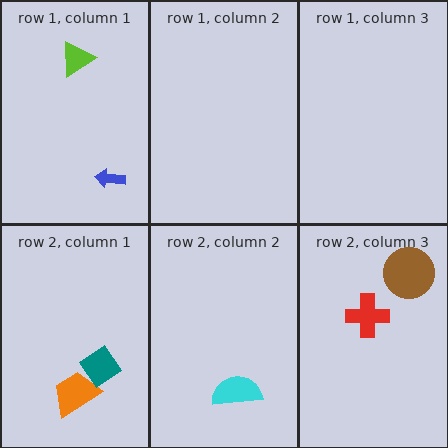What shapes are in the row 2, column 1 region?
The orange trapezoid, the teal diamond.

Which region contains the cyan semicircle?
The row 2, column 2 region.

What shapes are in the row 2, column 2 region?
The cyan semicircle.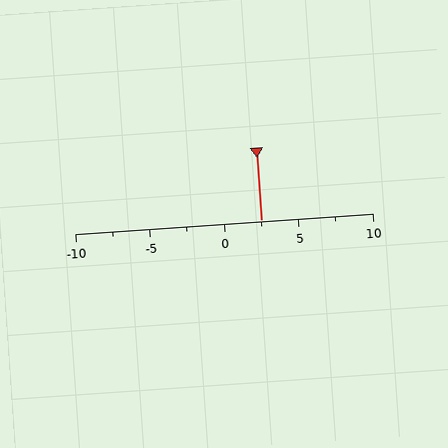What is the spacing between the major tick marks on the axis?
The major ticks are spaced 5 apart.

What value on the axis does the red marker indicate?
The marker indicates approximately 2.5.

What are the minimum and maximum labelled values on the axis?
The axis runs from -10 to 10.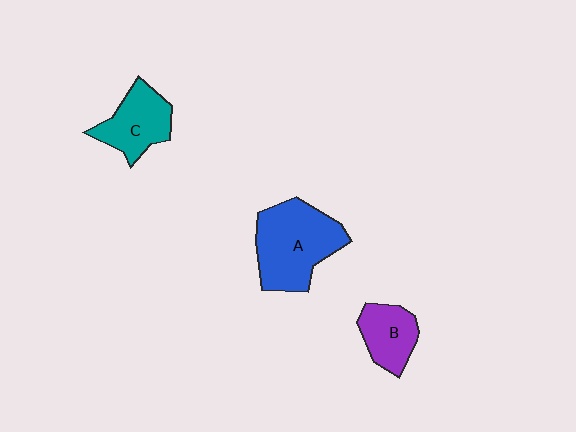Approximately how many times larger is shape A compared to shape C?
Approximately 1.6 times.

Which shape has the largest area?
Shape A (blue).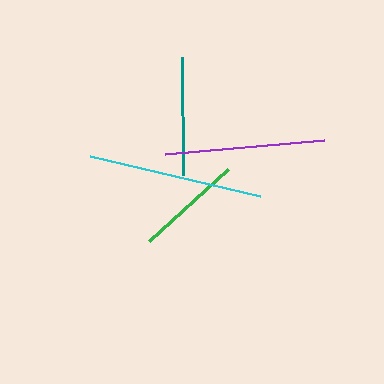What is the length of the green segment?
The green segment is approximately 107 pixels long.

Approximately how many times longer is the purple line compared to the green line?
The purple line is approximately 1.5 times the length of the green line.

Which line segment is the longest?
The cyan line is the longest at approximately 175 pixels.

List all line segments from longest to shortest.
From longest to shortest: cyan, purple, teal, green.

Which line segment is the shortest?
The green line is the shortest at approximately 107 pixels.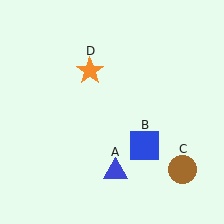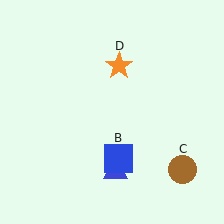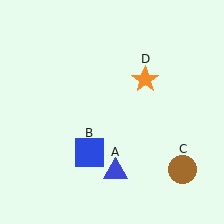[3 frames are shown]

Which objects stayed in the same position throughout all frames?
Blue triangle (object A) and brown circle (object C) remained stationary.